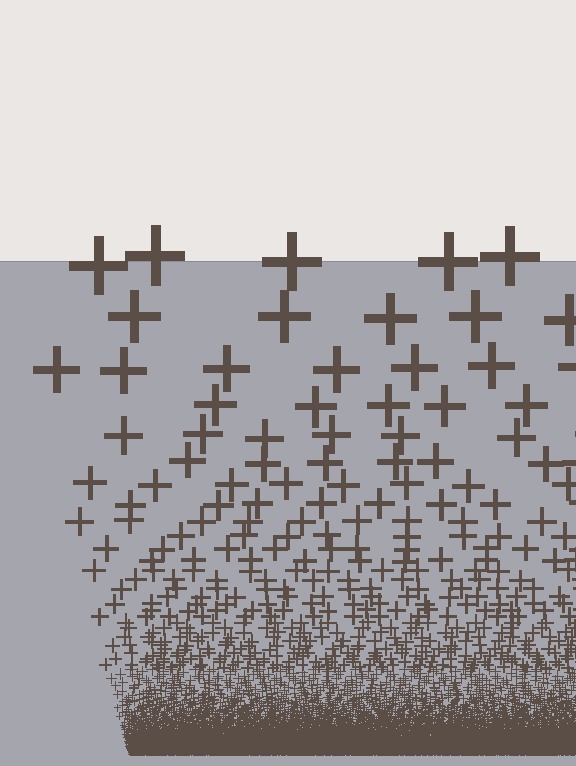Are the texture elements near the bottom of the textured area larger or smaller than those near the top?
Smaller. The gradient is inverted — elements near the bottom are smaller and denser.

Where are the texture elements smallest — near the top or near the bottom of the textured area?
Near the bottom.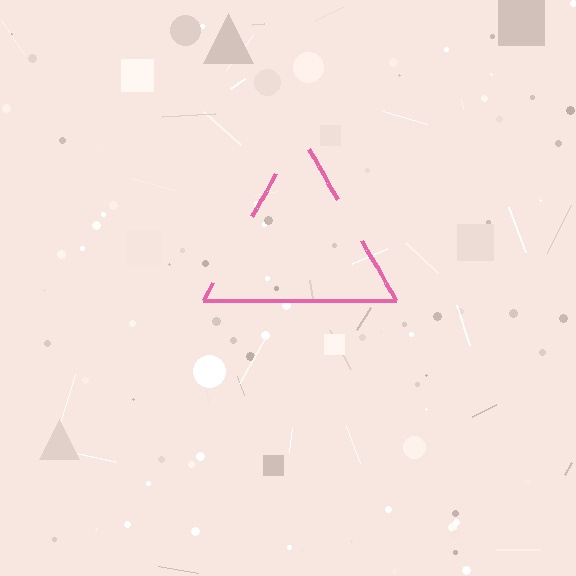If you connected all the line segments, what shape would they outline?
They would outline a triangle.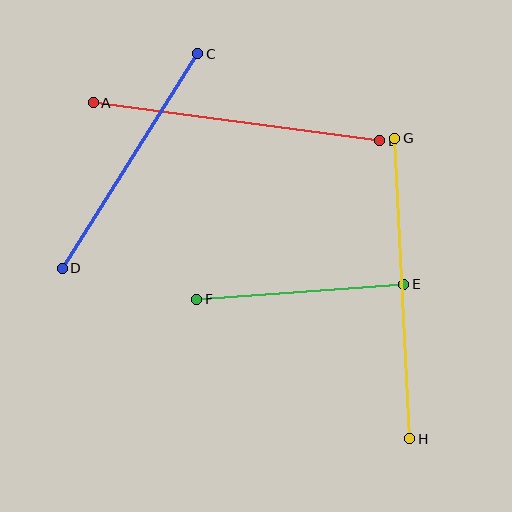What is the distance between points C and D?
The distance is approximately 254 pixels.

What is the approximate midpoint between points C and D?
The midpoint is at approximately (130, 161) pixels.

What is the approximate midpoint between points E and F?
The midpoint is at approximately (300, 292) pixels.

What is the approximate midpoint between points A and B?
The midpoint is at approximately (236, 122) pixels.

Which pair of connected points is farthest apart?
Points G and H are farthest apart.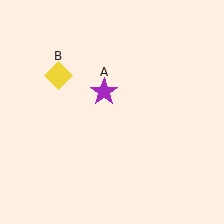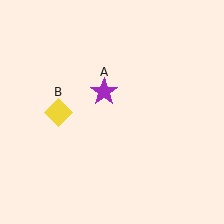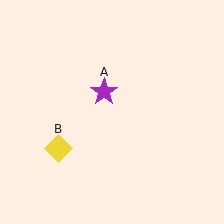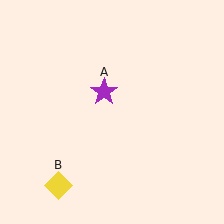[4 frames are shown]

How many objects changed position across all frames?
1 object changed position: yellow diamond (object B).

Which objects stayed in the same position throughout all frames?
Purple star (object A) remained stationary.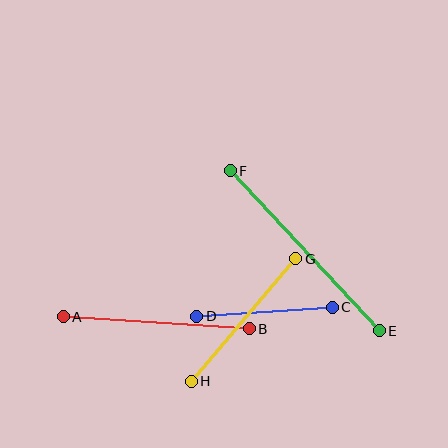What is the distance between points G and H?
The distance is approximately 161 pixels.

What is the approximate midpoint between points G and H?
The midpoint is at approximately (243, 320) pixels.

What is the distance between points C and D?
The distance is approximately 136 pixels.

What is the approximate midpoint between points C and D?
The midpoint is at approximately (265, 312) pixels.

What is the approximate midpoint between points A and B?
The midpoint is at approximately (156, 323) pixels.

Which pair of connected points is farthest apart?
Points E and F are farthest apart.